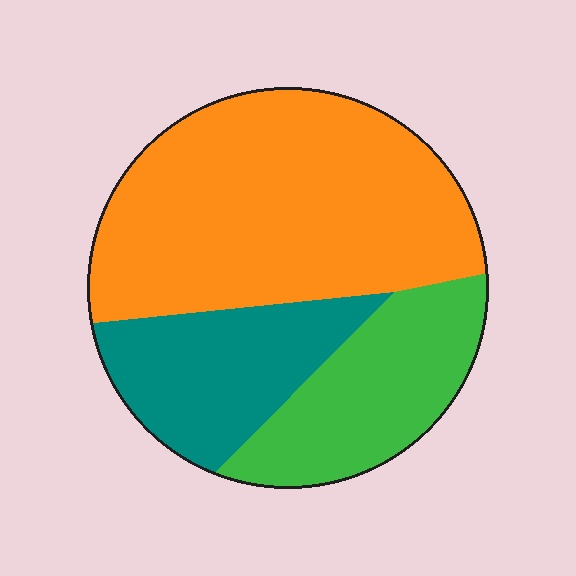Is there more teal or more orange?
Orange.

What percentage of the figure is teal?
Teal takes up about one fifth (1/5) of the figure.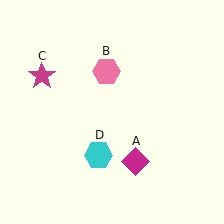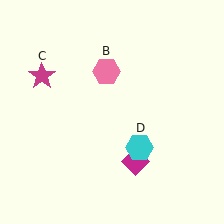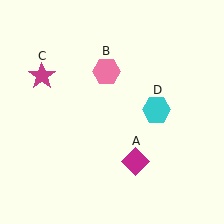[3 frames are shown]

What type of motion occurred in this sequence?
The cyan hexagon (object D) rotated counterclockwise around the center of the scene.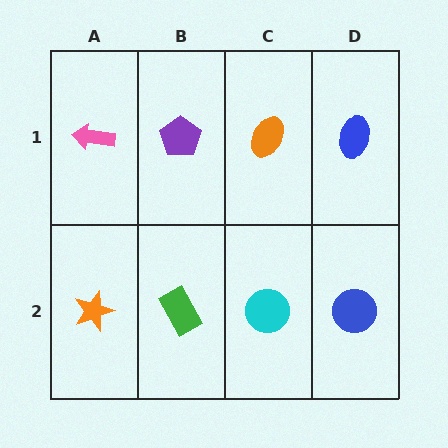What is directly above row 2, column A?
A pink arrow.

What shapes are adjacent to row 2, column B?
A purple pentagon (row 1, column B), an orange star (row 2, column A), a cyan circle (row 2, column C).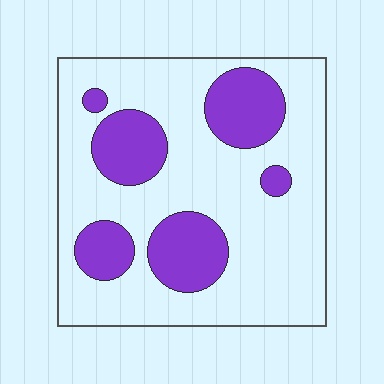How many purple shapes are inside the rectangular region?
6.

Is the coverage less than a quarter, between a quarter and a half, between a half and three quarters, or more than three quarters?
Between a quarter and a half.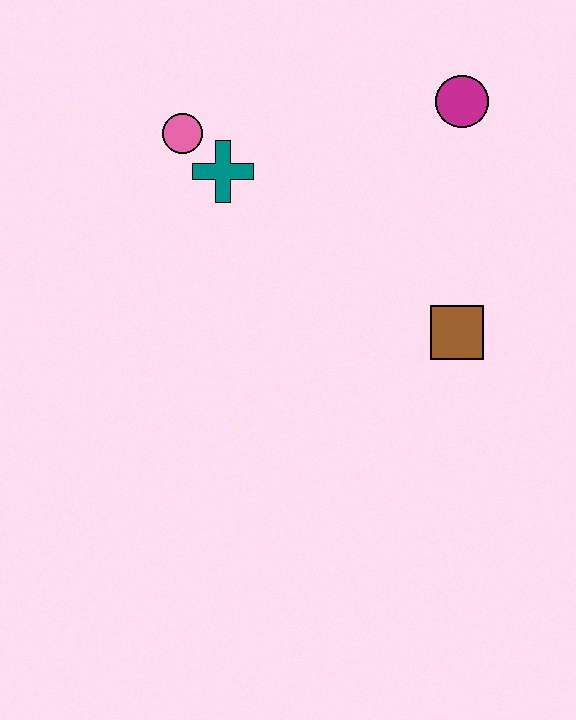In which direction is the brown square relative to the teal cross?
The brown square is to the right of the teal cross.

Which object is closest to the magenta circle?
The brown square is closest to the magenta circle.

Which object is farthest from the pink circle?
The brown square is farthest from the pink circle.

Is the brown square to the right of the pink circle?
Yes